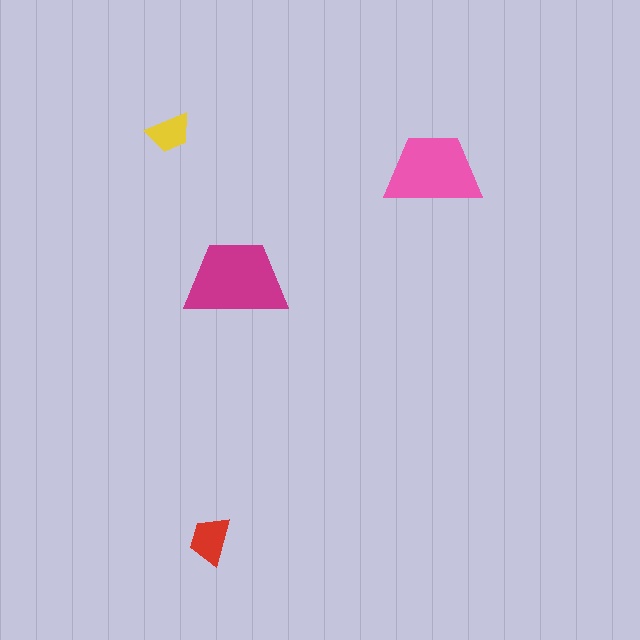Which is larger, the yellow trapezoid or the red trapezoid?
The red one.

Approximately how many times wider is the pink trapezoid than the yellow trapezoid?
About 2 times wider.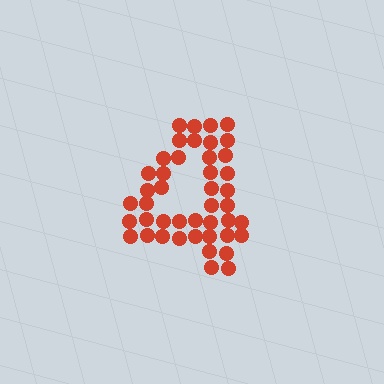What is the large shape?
The large shape is the digit 4.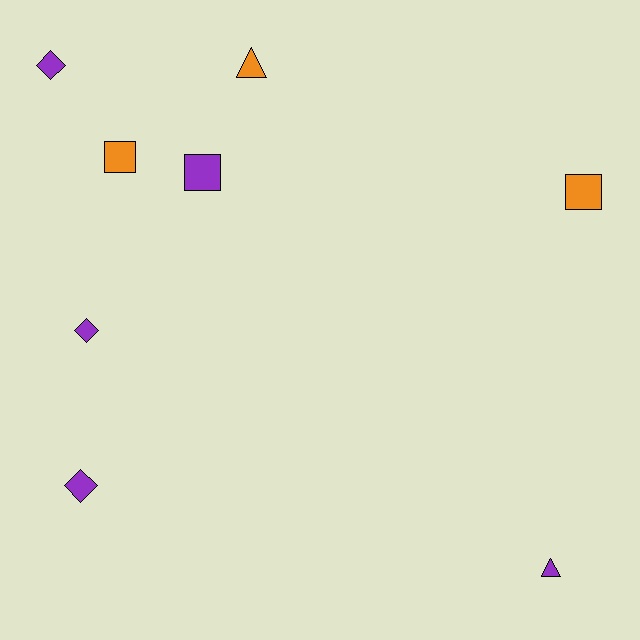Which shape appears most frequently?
Diamond, with 3 objects.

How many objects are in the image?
There are 8 objects.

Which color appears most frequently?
Purple, with 5 objects.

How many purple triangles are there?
There is 1 purple triangle.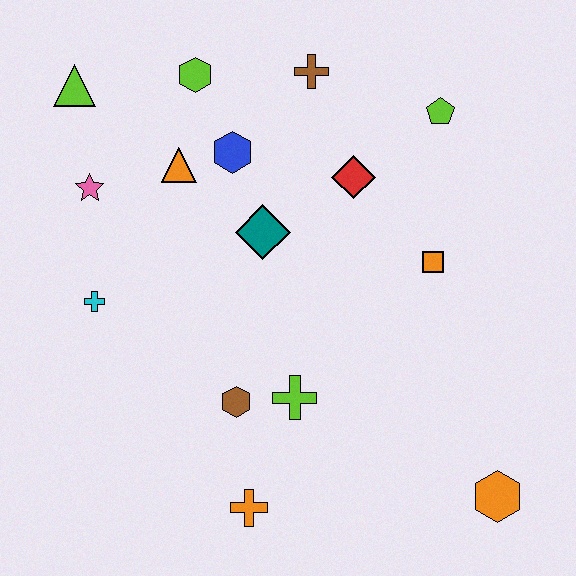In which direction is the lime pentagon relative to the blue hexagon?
The lime pentagon is to the right of the blue hexagon.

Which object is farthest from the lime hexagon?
The orange hexagon is farthest from the lime hexagon.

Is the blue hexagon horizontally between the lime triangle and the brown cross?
Yes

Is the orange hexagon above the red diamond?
No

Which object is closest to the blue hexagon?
The orange triangle is closest to the blue hexagon.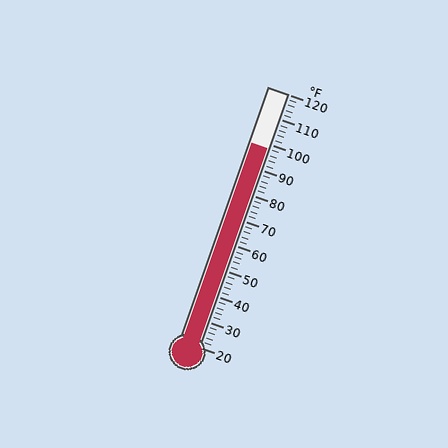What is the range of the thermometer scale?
The thermometer scale ranges from 20°F to 120°F.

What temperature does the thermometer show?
The thermometer shows approximately 98°F.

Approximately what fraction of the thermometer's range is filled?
The thermometer is filled to approximately 80% of its range.